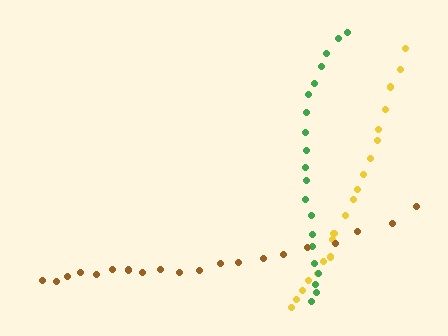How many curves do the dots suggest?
There are 3 distinct paths.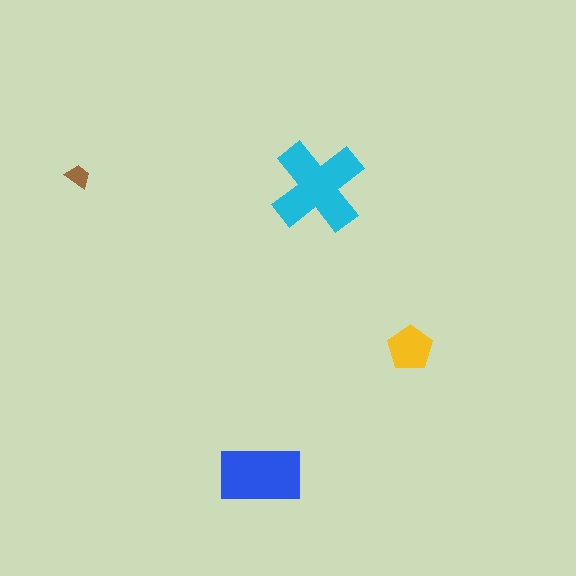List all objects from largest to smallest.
The cyan cross, the blue rectangle, the yellow pentagon, the brown trapezoid.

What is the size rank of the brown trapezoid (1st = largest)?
4th.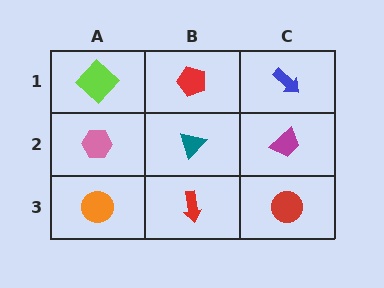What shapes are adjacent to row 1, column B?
A teal triangle (row 2, column B), a lime diamond (row 1, column A), a blue arrow (row 1, column C).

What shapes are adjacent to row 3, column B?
A teal triangle (row 2, column B), an orange circle (row 3, column A), a red circle (row 3, column C).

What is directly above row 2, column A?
A lime diamond.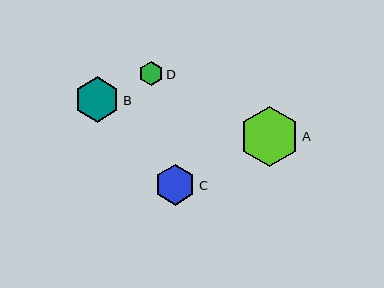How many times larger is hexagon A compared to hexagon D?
Hexagon A is approximately 2.5 times the size of hexagon D.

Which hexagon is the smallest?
Hexagon D is the smallest with a size of approximately 24 pixels.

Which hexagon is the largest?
Hexagon A is the largest with a size of approximately 60 pixels.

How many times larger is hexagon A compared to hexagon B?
Hexagon A is approximately 1.3 times the size of hexagon B.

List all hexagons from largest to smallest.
From largest to smallest: A, B, C, D.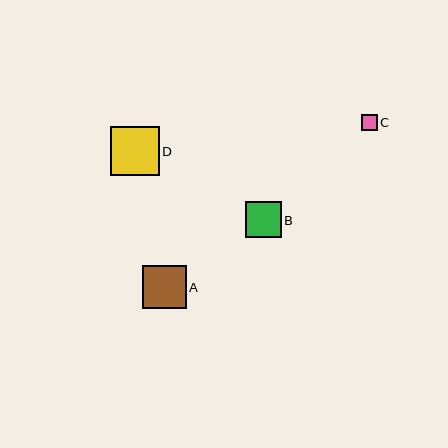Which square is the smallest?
Square C is the smallest with a size of approximately 16 pixels.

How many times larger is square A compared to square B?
Square A is approximately 1.2 times the size of square B.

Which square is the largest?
Square D is the largest with a size of approximately 49 pixels.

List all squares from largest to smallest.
From largest to smallest: D, A, B, C.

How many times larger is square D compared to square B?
Square D is approximately 1.4 times the size of square B.